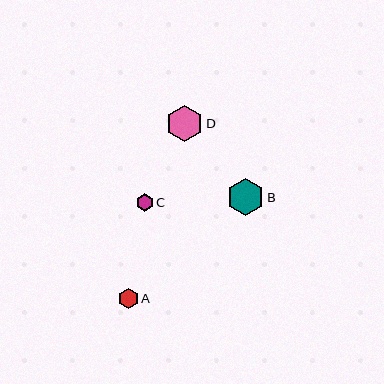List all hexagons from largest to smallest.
From largest to smallest: B, D, A, C.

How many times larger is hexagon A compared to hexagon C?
Hexagon A is approximately 1.2 times the size of hexagon C.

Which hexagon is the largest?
Hexagon B is the largest with a size of approximately 37 pixels.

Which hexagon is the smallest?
Hexagon C is the smallest with a size of approximately 17 pixels.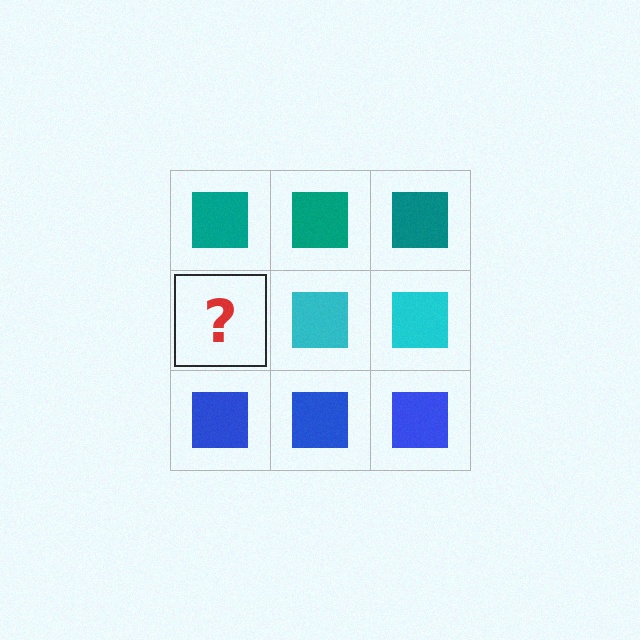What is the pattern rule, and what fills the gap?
The rule is that each row has a consistent color. The gap should be filled with a cyan square.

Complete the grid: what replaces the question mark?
The question mark should be replaced with a cyan square.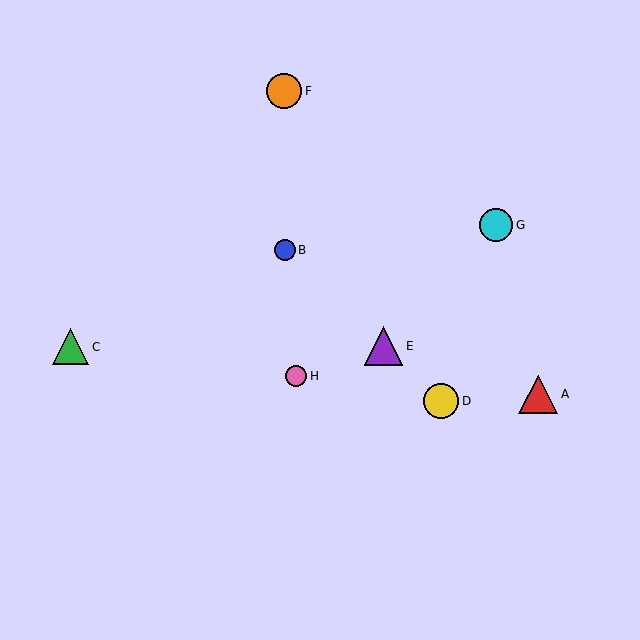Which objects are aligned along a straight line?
Objects B, D, E are aligned along a straight line.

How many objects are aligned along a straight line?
3 objects (B, D, E) are aligned along a straight line.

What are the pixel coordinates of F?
Object F is at (284, 91).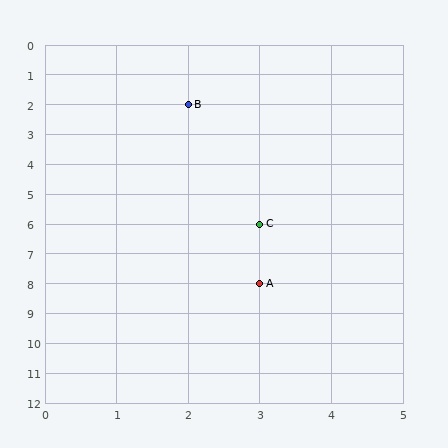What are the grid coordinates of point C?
Point C is at grid coordinates (3, 6).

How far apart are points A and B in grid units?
Points A and B are 1 column and 6 rows apart (about 6.1 grid units diagonally).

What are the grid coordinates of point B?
Point B is at grid coordinates (2, 2).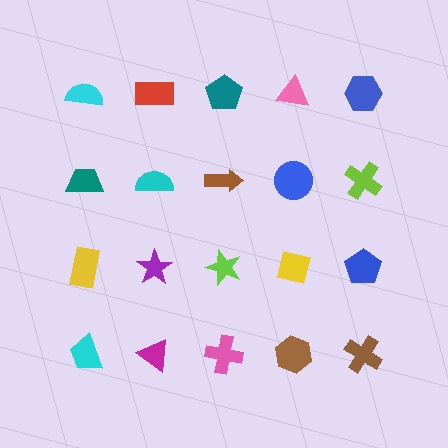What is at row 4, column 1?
A cyan trapezoid.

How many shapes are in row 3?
5 shapes.